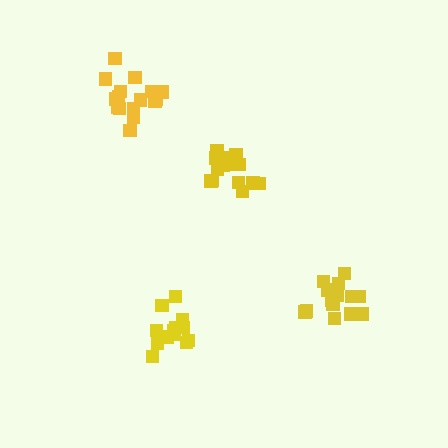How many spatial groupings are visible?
There are 4 spatial groupings.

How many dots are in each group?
Group 1: 15 dots, Group 2: 17 dots, Group 3: 15 dots, Group 4: 13 dots (60 total).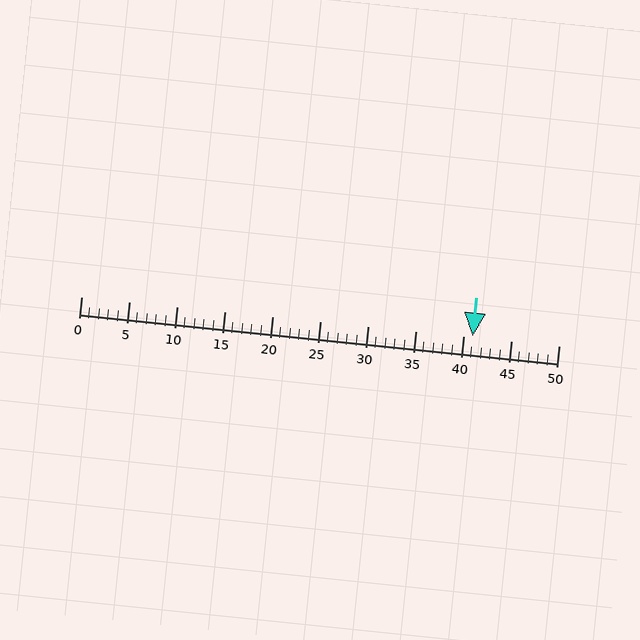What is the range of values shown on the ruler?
The ruler shows values from 0 to 50.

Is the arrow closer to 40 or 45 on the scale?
The arrow is closer to 40.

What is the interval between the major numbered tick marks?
The major tick marks are spaced 5 units apart.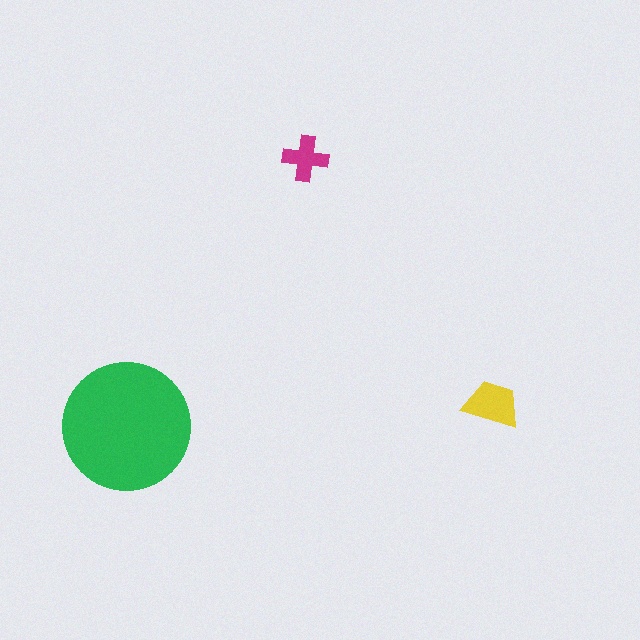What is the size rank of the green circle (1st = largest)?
1st.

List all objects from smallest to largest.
The magenta cross, the yellow trapezoid, the green circle.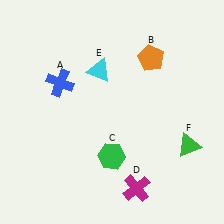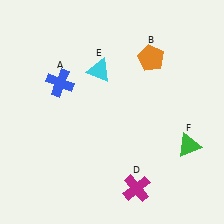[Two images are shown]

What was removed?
The green hexagon (C) was removed in Image 2.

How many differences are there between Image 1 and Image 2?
There is 1 difference between the two images.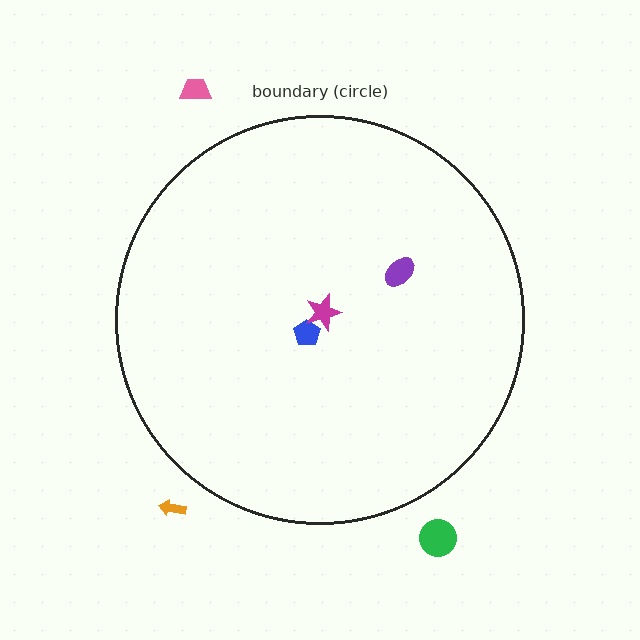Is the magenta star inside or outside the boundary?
Inside.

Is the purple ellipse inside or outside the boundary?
Inside.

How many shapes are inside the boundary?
3 inside, 3 outside.